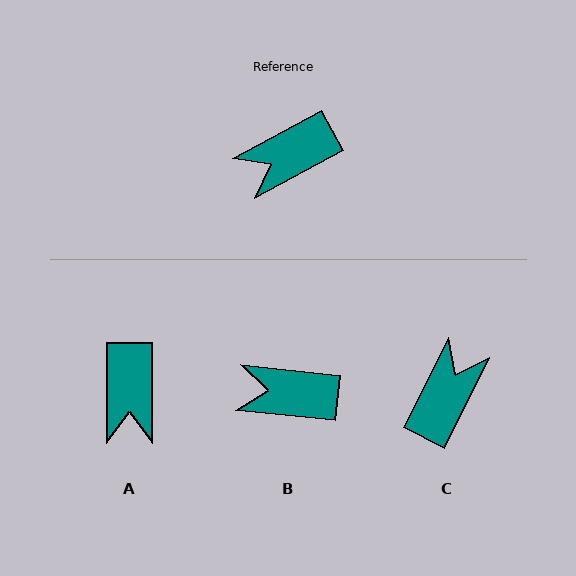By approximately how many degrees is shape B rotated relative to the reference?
Approximately 34 degrees clockwise.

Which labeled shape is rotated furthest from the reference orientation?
C, about 145 degrees away.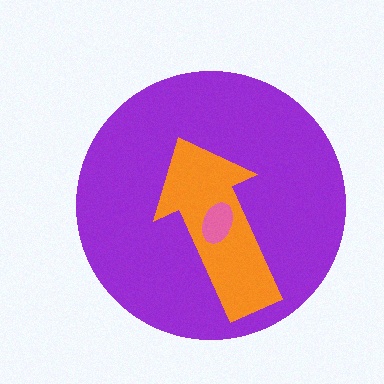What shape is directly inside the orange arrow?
The pink ellipse.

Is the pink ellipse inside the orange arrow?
Yes.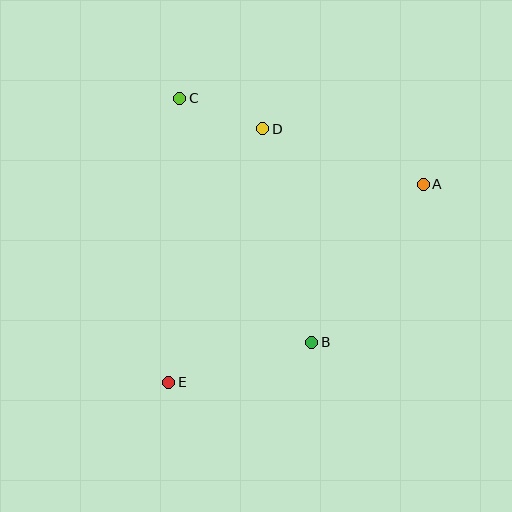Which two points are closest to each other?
Points C and D are closest to each other.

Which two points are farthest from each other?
Points A and E are farthest from each other.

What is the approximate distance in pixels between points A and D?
The distance between A and D is approximately 170 pixels.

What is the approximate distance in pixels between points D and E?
The distance between D and E is approximately 270 pixels.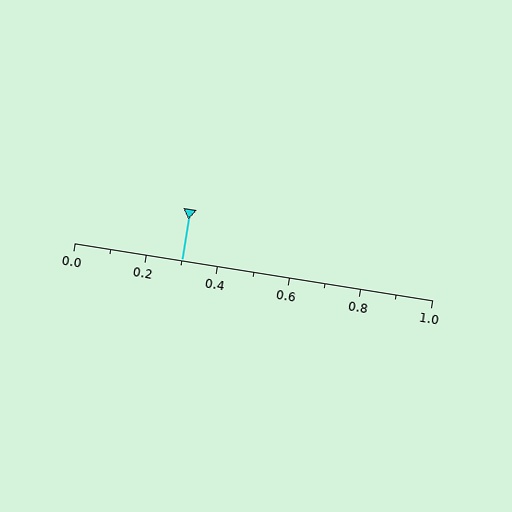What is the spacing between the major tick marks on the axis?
The major ticks are spaced 0.2 apart.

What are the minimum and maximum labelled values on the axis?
The axis runs from 0.0 to 1.0.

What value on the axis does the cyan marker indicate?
The marker indicates approximately 0.3.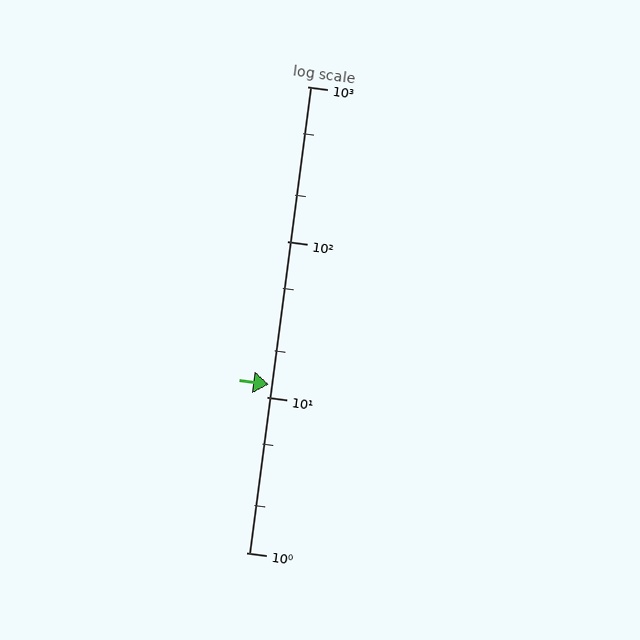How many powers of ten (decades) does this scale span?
The scale spans 3 decades, from 1 to 1000.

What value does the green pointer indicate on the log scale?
The pointer indicates approximately 12.